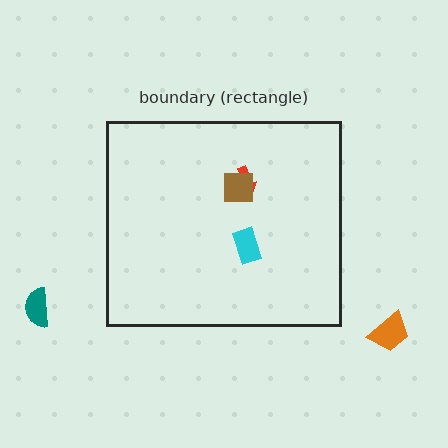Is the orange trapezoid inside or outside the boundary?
Outside.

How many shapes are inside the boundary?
3 inside, 2 outside.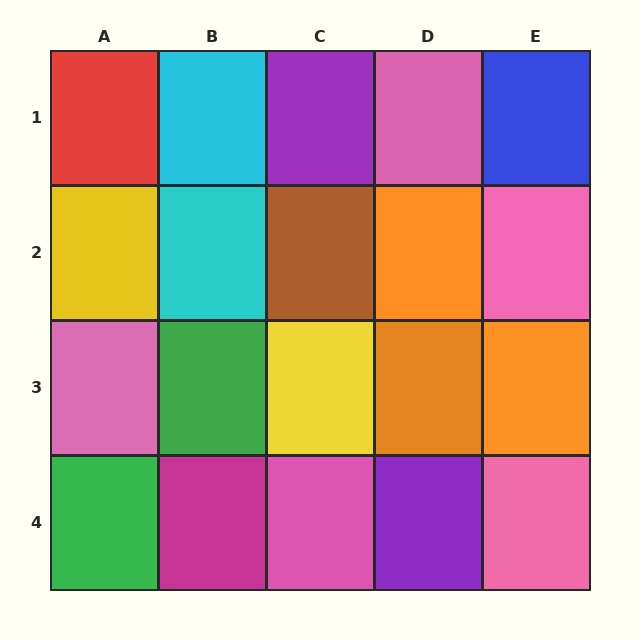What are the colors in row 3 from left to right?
Pink, green, yellow, orange, orange.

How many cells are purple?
2 cells are purple.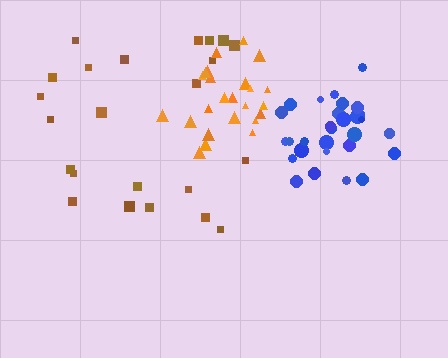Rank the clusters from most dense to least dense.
orange, blue, brown.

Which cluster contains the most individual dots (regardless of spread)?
Blue (29).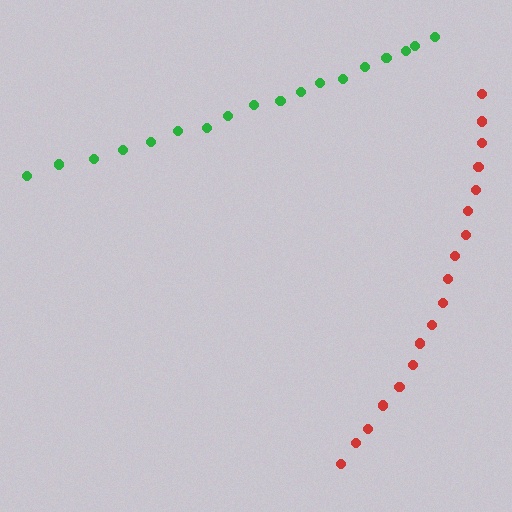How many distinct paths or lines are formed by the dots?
There are 2 distinct paths.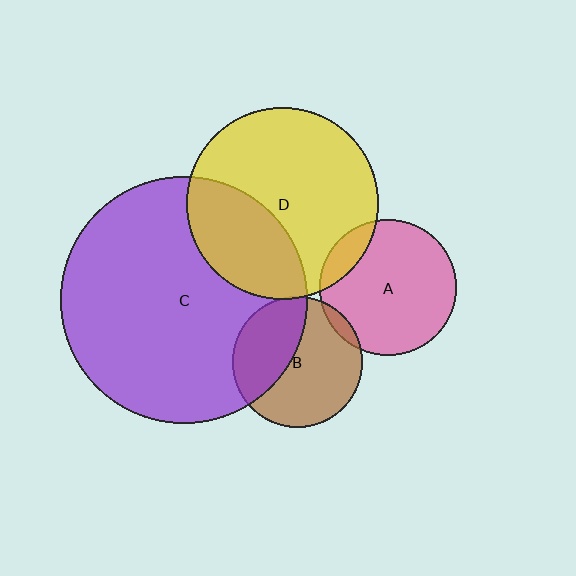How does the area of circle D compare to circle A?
Approximately 2.0 times.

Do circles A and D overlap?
Yes.